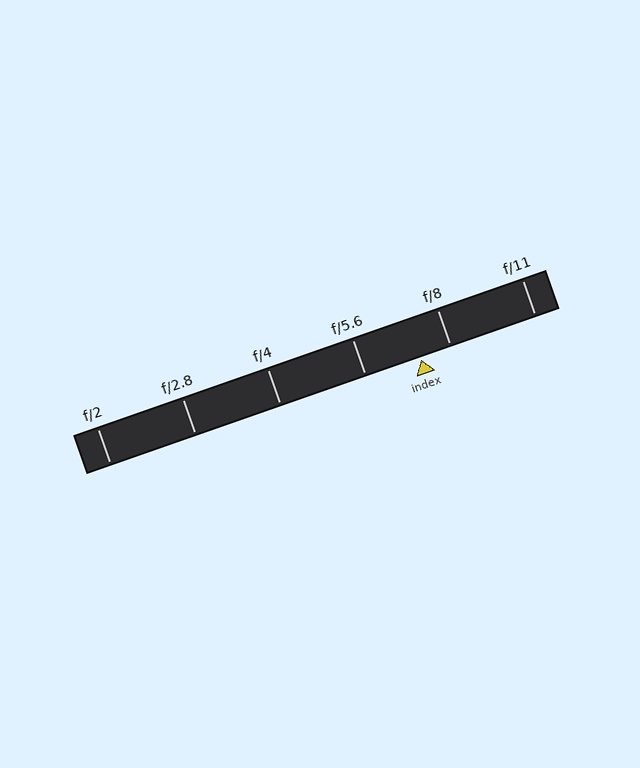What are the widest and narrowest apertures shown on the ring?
The widest aperture shown is f/2 and the narrowest is f/11.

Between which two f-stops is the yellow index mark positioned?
The index mark is between f/5.6 and f/8.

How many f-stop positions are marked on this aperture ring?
There are 6 f-stop positions marked.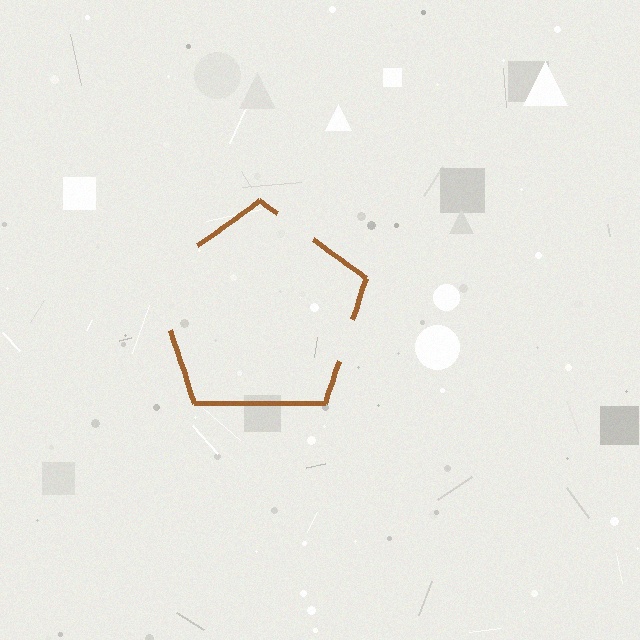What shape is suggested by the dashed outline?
The dashed outline suggests a pentagon.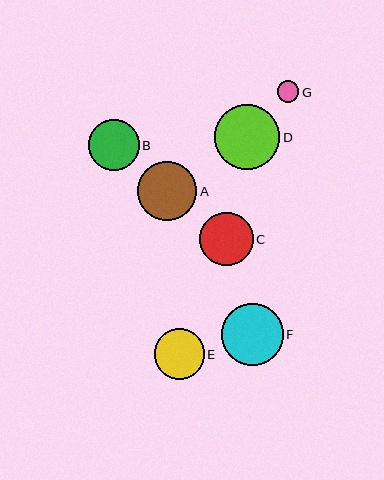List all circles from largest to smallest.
From largest to smallest: D, F, A, C, B, E, G.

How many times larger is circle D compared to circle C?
Circle D is approximately 1.2 times the size of circle C.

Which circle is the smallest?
Circle G is the smallest with a size of approximately 21 pixels.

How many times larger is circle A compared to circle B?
Circle A is approximately 1.2 times the size of circle B.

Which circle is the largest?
Circle D is the largest with a size of approximately 65 pixels.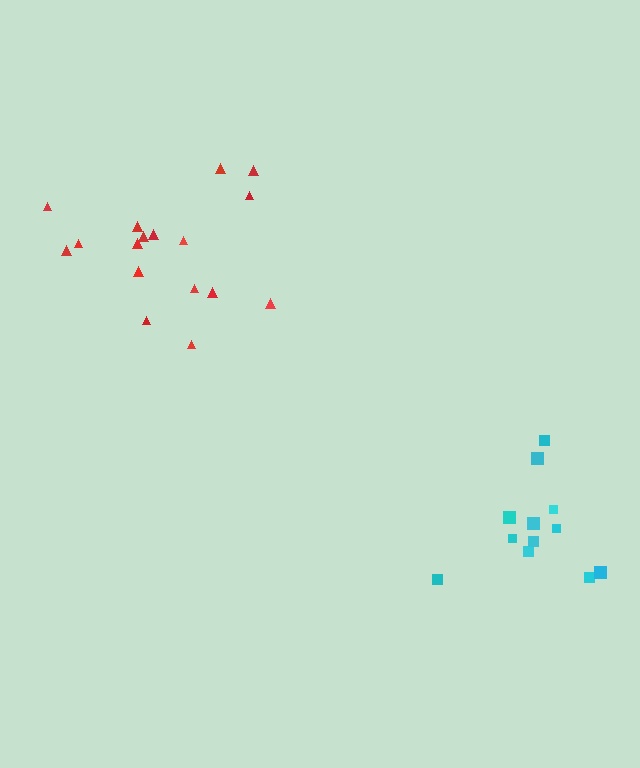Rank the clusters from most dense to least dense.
red, cyan.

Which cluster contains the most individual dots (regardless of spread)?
Red (17).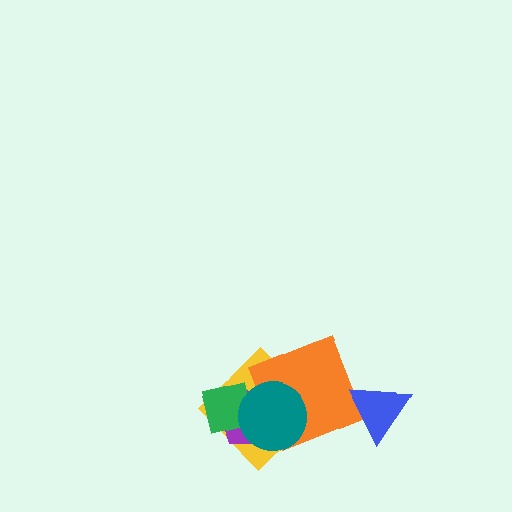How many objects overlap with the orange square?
3 objects overlap with the orange square.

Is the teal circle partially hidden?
No, no other shape covers it.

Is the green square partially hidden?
Yes, it is partially covered by another shape.